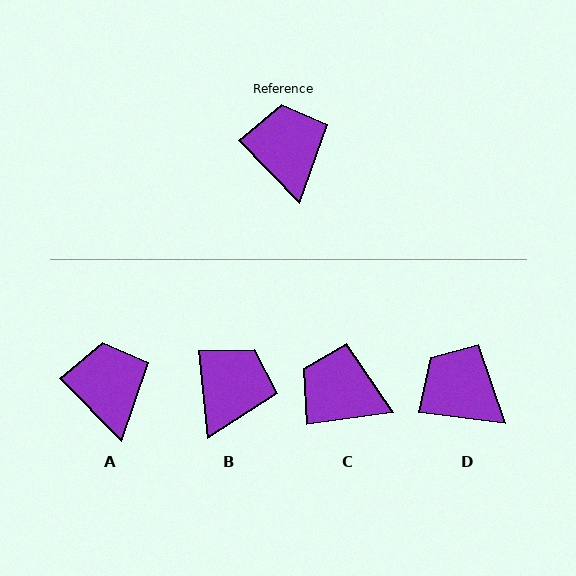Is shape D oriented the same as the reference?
No, it is off by about 39 degrees.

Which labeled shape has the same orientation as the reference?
A.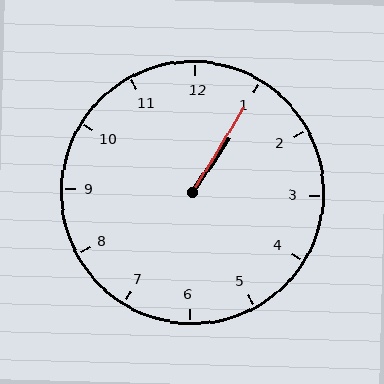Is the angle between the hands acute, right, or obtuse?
It is acute.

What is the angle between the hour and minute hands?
Approximately 2 degrees.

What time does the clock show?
1:05.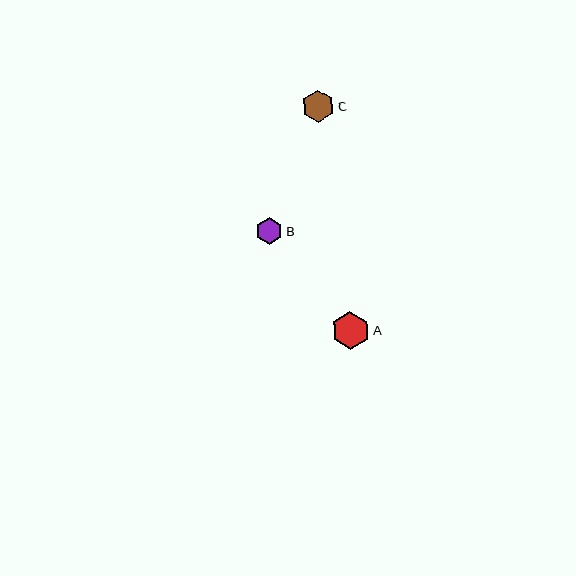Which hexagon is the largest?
Hexagon A is the largest with a size of approximately 37 pixels.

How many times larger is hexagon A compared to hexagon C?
Hexagon A is approximately 1.2 times the size of hexagon C.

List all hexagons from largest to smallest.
From largest to smallest: A, C, B.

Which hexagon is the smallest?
Hexagon B is the smallest with a size of approximately 27 pixels.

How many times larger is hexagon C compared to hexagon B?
Hexagon C is approximately 1.2 times the size of hexagon B.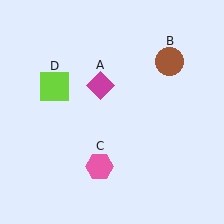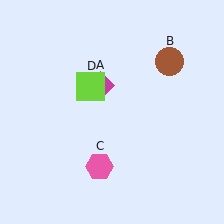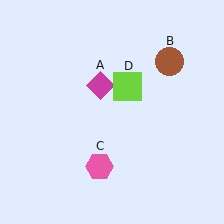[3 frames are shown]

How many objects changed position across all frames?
1 object changed position: lime square (object D).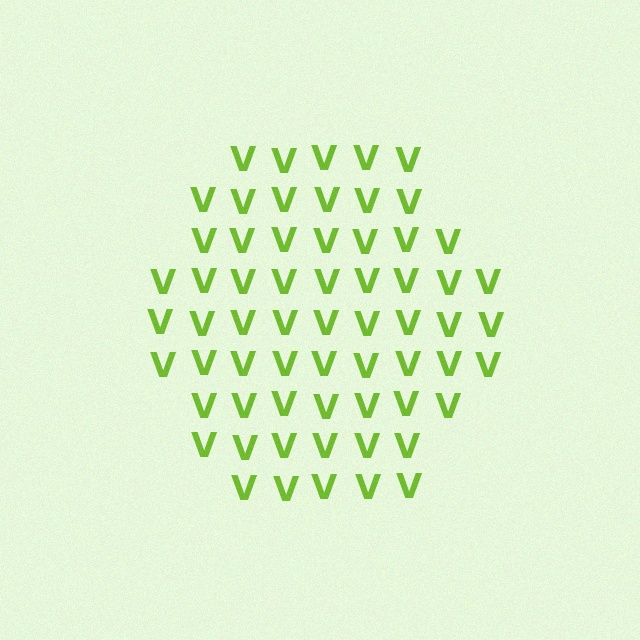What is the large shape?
The large shape is a hexagon.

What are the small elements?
The small elements are letter V's.